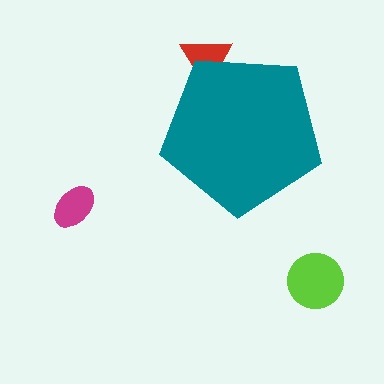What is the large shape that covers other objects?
A teal pentagon.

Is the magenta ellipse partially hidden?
No, the magenta ellipse is fully visible.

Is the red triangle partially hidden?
Yes, the red triangle is partially hidden behind the teal pentagon.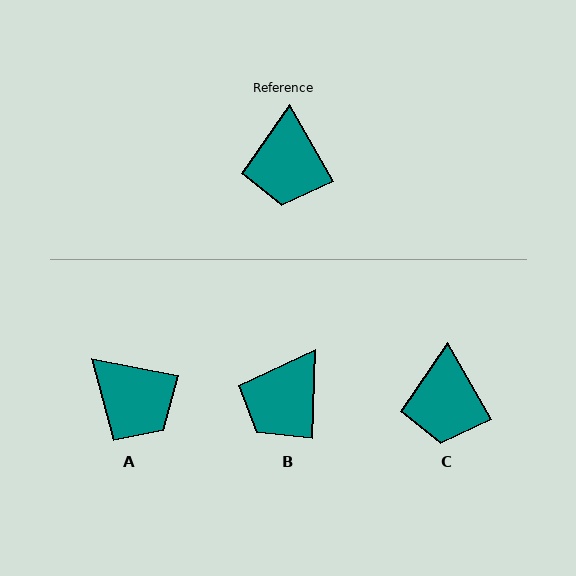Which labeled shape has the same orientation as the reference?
C.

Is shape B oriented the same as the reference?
No, it is off by about 31 degrees.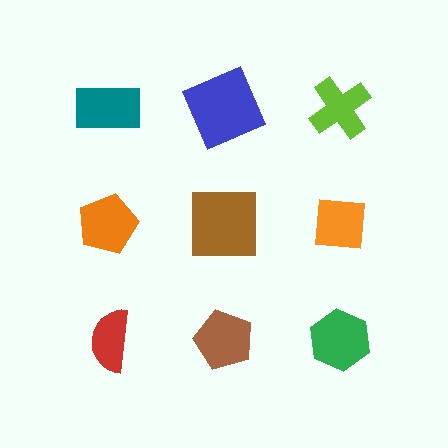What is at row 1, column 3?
A lime cross.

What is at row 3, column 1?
A red semicircle.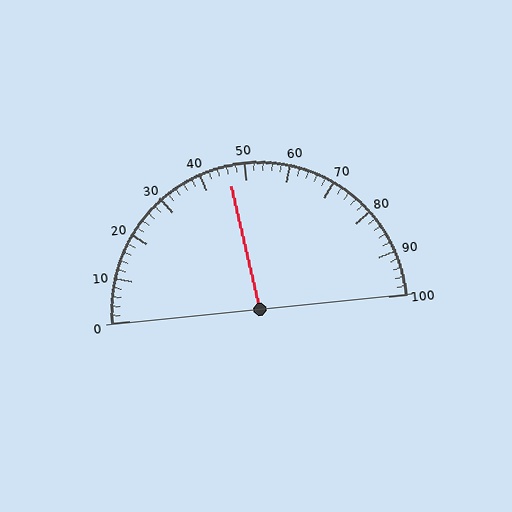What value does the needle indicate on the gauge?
The needle indicates approximately 46.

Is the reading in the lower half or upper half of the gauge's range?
The reading is in the lower half of the range (0 to 100).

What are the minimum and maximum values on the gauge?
The gauge ranges from 0 to 100.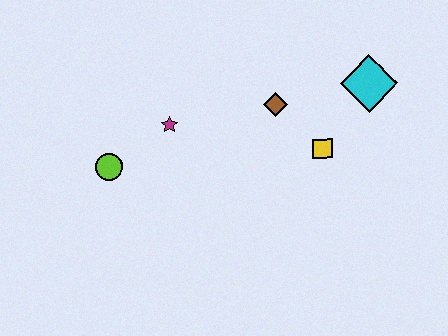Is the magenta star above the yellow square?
Yes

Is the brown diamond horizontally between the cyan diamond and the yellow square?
No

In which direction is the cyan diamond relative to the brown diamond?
The cyan diamond is to the right of the brown diamond.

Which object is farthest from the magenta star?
The cyan diamond is farthest from the magenta star.